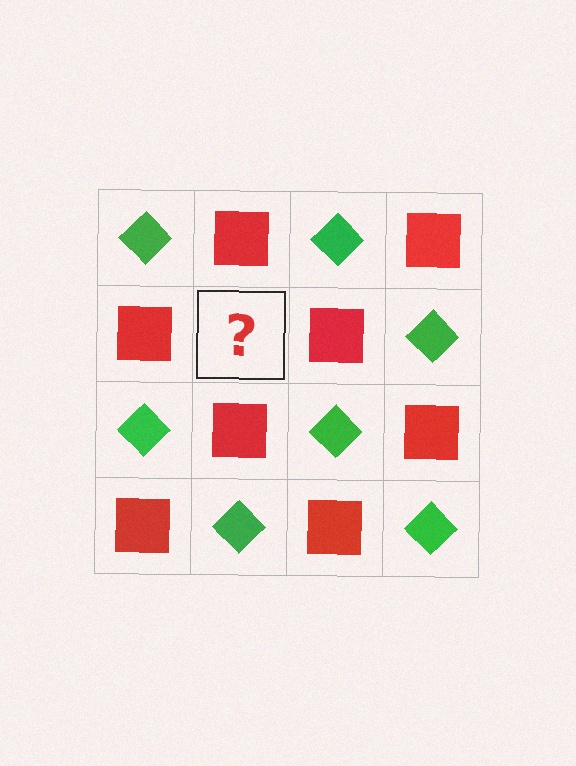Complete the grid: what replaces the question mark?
The question mark should be replaced with a green diamond.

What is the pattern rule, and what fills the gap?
The rule is that it alternates green diamond and red square in a checkerboard pattern. The gap should be filled with a green diamond.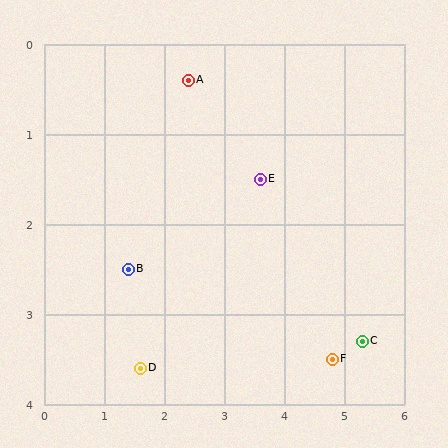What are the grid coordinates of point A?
Point A is at approximately (2.4, 0.4).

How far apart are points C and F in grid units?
Points C and F are about 0.5 grid units apart.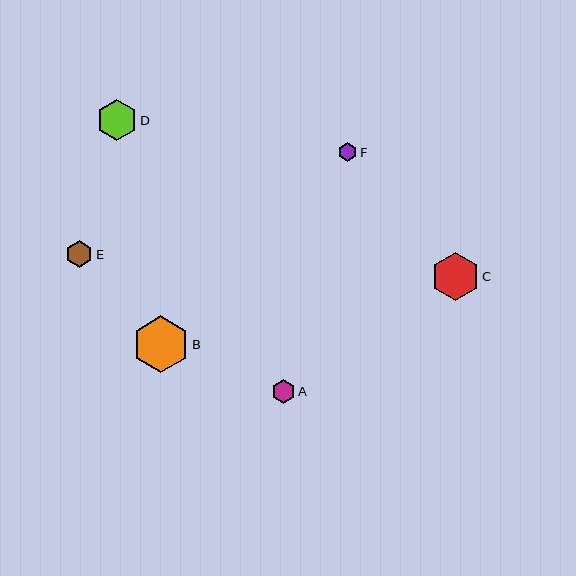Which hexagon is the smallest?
Hexagon F is the smallest with a size of approximately 19 pixels.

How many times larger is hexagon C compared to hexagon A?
Hexagon C is approximately 2.1 times the size of hexagon A.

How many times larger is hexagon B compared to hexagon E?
Hexagon B is approximately 2.1 times the size of hexagon E.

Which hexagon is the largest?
Hexagon B is the largest with a size of approximately 57 pixels.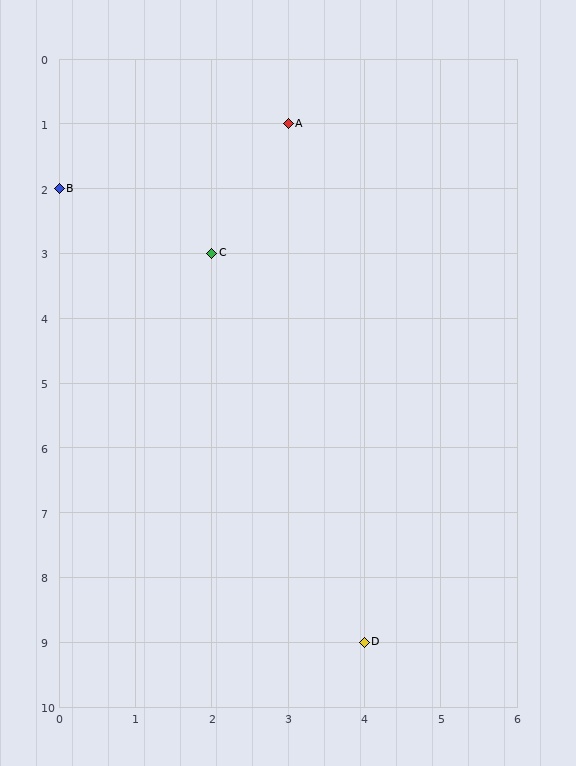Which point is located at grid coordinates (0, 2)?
Point B is at (0, 2).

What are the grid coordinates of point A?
Point A is at grid coordinates (3, 1).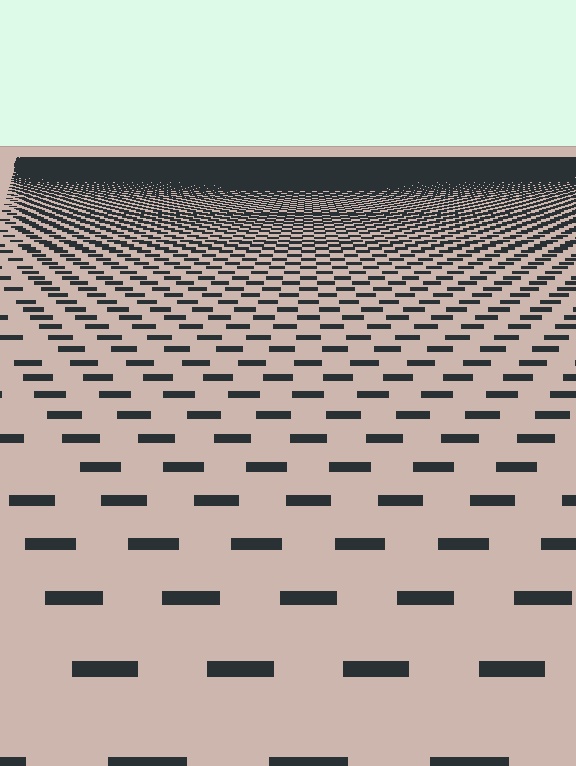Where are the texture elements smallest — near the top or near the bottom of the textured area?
Near the top.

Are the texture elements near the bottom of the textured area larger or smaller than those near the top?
Larger. Near the bottom, elements are closer to the viewer and appear at a bigger on-screen size.